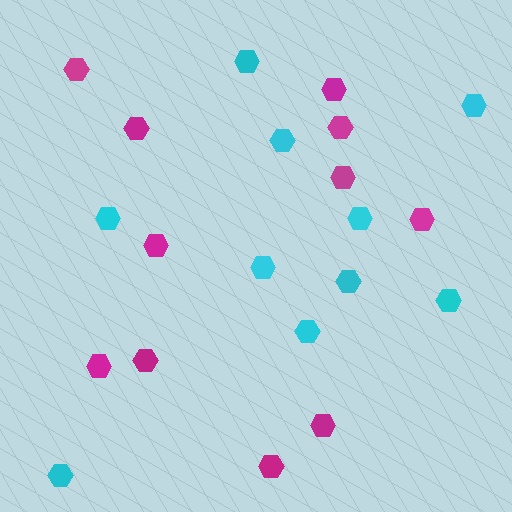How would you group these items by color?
There are 2 groups: one group of cyan hexagons (10) and one group of magenta hexagons (11).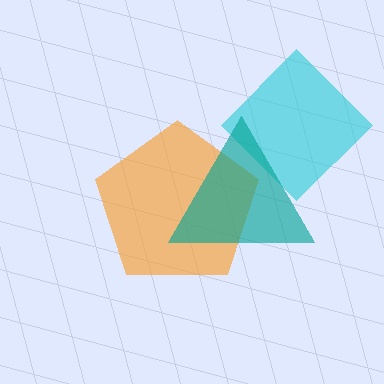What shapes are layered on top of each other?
The layered shapes are: an orange pentagon, a cyan diamond, a teal triangle.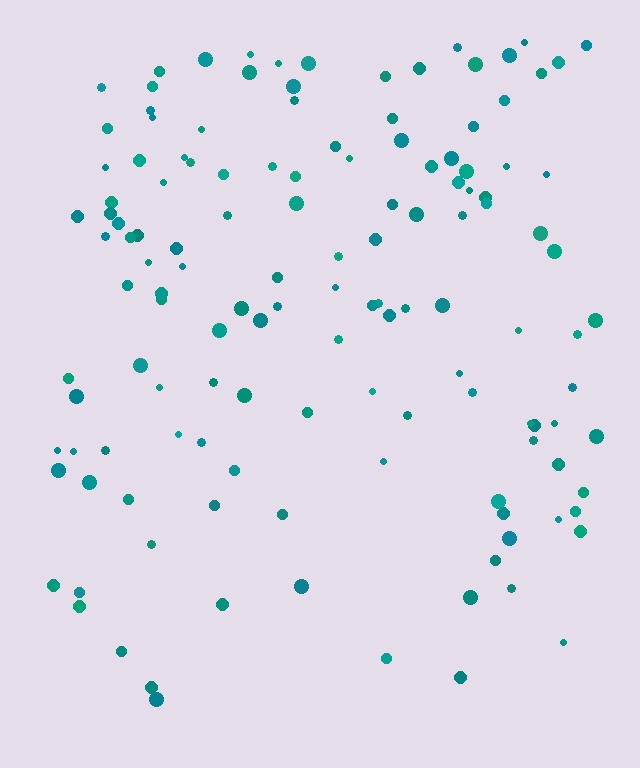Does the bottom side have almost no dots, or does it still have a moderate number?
Still a moderate number, just noticeably fewer than the top.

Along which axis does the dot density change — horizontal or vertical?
Vertical.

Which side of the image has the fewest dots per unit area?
The bottom.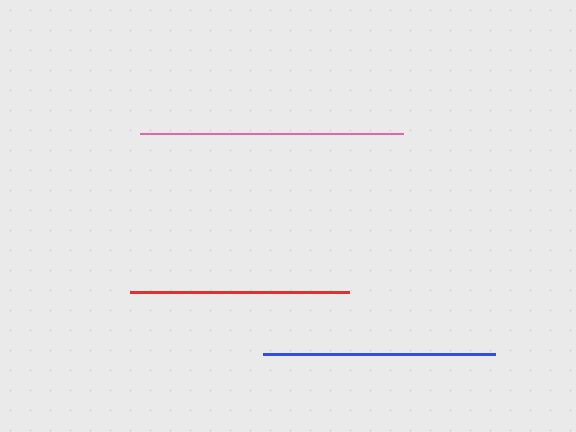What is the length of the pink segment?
The pink segment is approximately 262 pixels long.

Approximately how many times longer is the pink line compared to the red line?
The pink line is approximately 1.2 times the length of the red line.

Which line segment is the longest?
The pink line is the longest at approximately 262 pixels.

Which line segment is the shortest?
The red line is the shortest at approximately 218 pixels.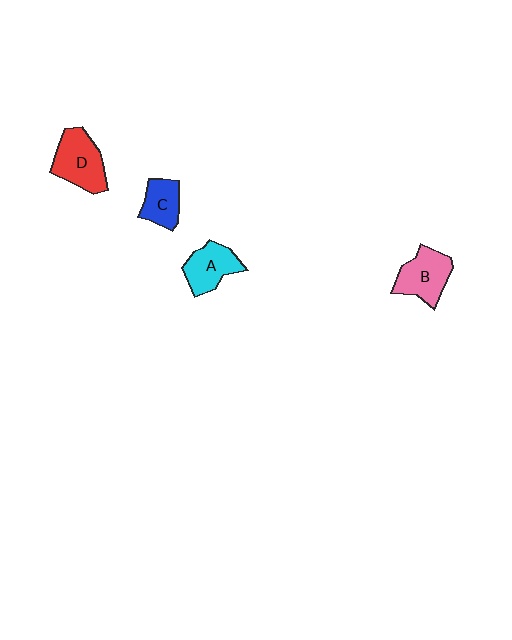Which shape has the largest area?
Shape D (red).